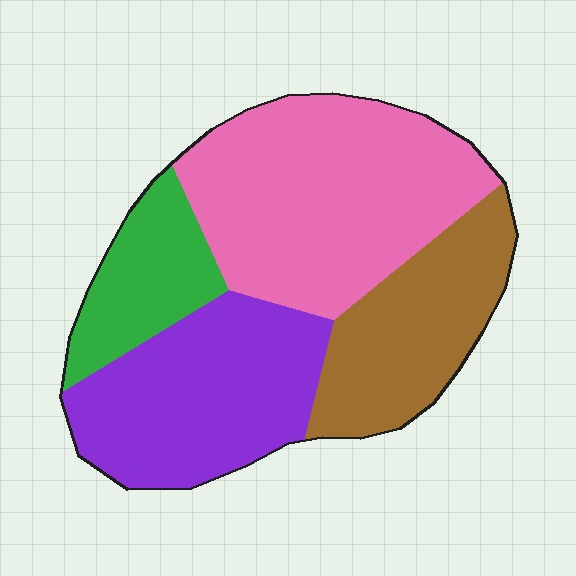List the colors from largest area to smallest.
From largest to smallest: pink, purple, brown, green.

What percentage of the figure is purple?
Purple covers 28% of the figure.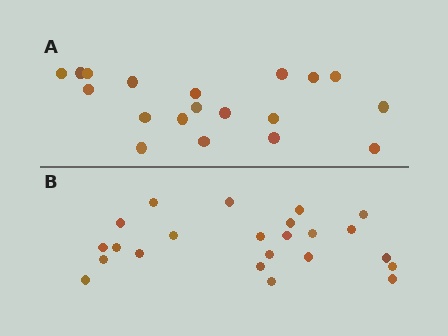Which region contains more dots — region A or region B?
Region B (the bottom region) has more dots.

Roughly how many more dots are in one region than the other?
Region B has about 4 more dots than region A.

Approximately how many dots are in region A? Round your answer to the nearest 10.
About 20 dots. (The exact count is 19, which rounds to 20.)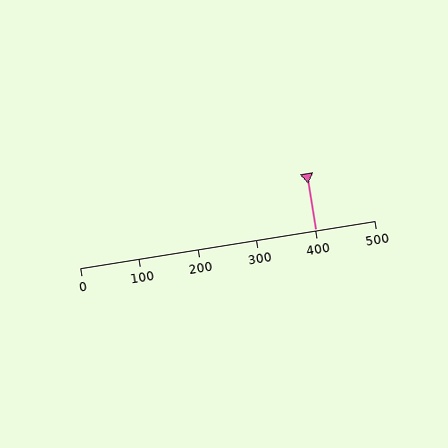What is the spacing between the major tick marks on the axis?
The major ticks are spaced 100 apart.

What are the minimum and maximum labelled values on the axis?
The axis runs from 0 to 500.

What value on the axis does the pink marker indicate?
The marker indicates approximately 400.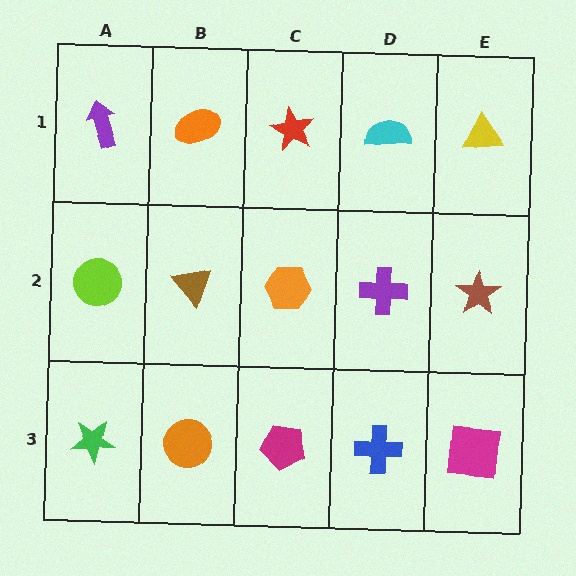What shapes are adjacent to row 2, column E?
A yellow triangle (row 1, column E), a magenta square (row 3, column E), a purple cross (row 2, column D).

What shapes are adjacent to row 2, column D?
A cyan semicircle (row 1, column D), a blue cross (row 3, column D), an orange hexagon (row 2, column C), a brown star (row 2, column E).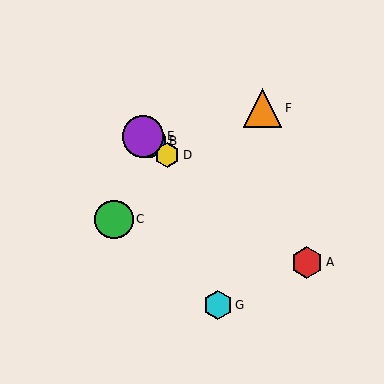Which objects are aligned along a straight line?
Objects A, B, D, E are aligned along a straight line.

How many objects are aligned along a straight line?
4 objects (A, B, D, E) are aligned along a straight line.